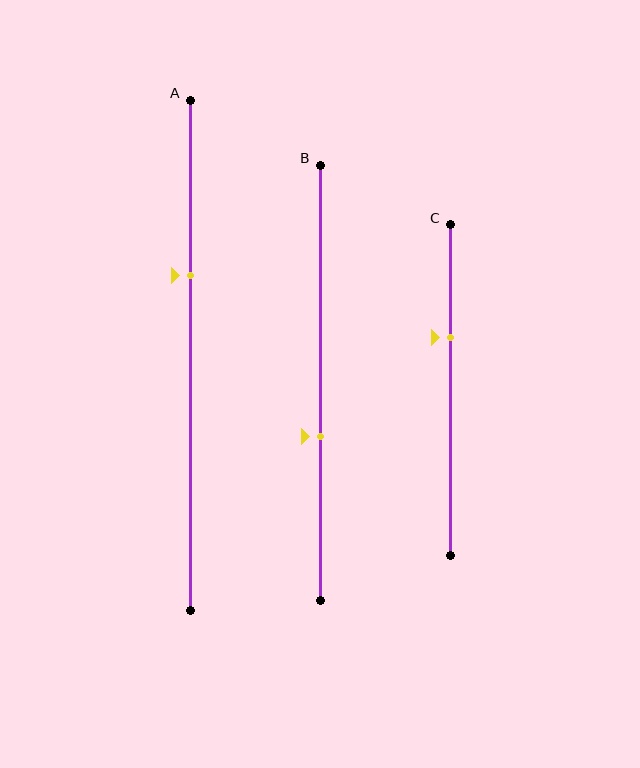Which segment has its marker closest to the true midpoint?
Segment B has its marker closest to the true midpoint.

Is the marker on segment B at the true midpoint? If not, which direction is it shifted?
No, the marker on segment B is shifted downward by about 12% of the segment length.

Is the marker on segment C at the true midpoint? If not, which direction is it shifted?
No, the marker on segment C is shifted upward by about 16% of the segment length.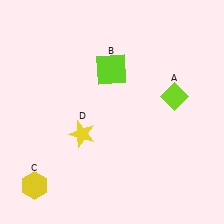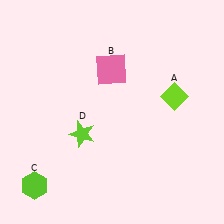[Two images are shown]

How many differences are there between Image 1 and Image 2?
There are 3 differences between the two images.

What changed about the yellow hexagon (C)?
In Image 1, C is yellow. In Image 2, it changed to lime.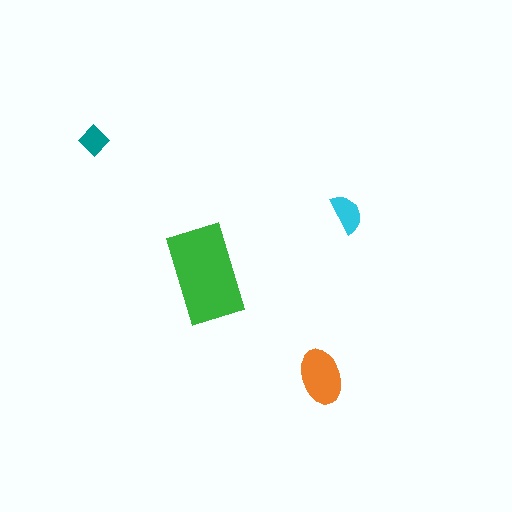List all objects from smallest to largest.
The teal diamond, the cyan semicircle, the orange ellipse, the green rectangle.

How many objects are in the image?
There are 4 objects in the image.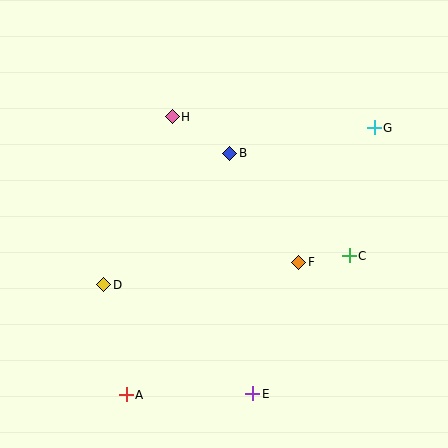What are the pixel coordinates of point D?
Point D is at (104, 285).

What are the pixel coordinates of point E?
Point E is at (253, 394).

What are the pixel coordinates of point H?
Point H is at (172, 117).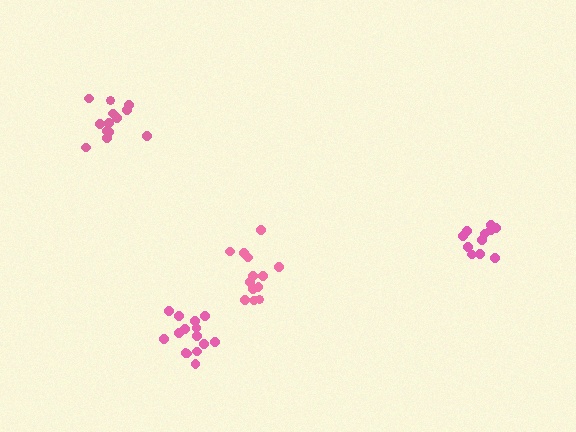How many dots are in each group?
Group 1: 11 dots, Group 2: 15 dots, Group 3: 13 dots, Group 4: 13 dots (52 total).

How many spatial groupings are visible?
There are 4 spatial groupings.